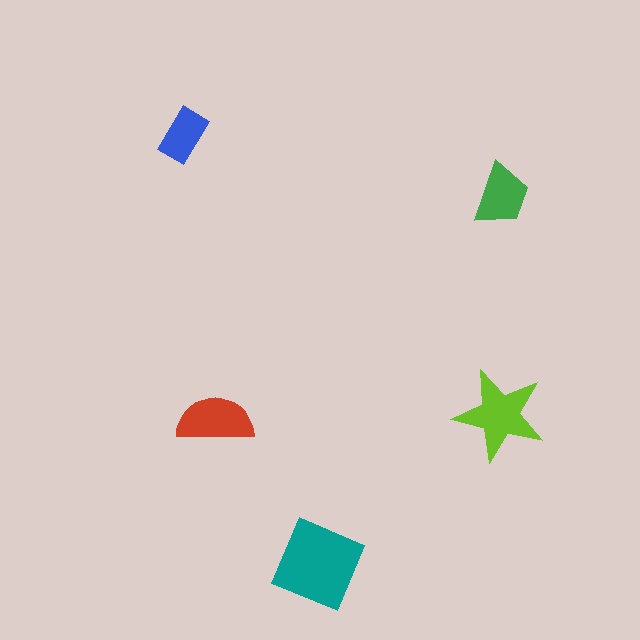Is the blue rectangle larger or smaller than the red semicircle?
Smaller.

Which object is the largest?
The teal square.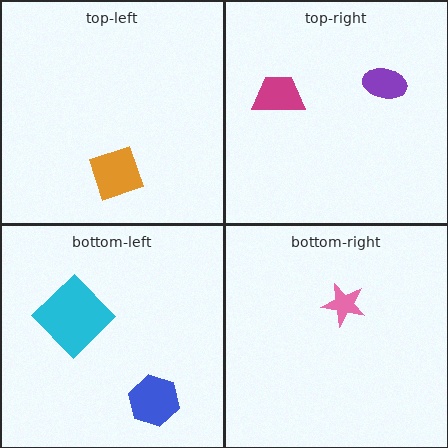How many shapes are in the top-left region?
1.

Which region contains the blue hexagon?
The bottom-left region.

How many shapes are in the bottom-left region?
2.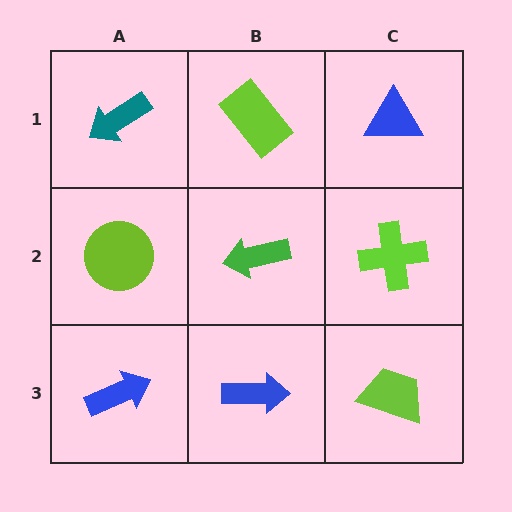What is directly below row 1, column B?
A green arrow.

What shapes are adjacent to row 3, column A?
A lime circle (row 2, column A), a blue arrow (row 3, column B).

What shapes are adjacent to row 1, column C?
A lime cross (row 2, column C), a lime rectangle (row 1, column B).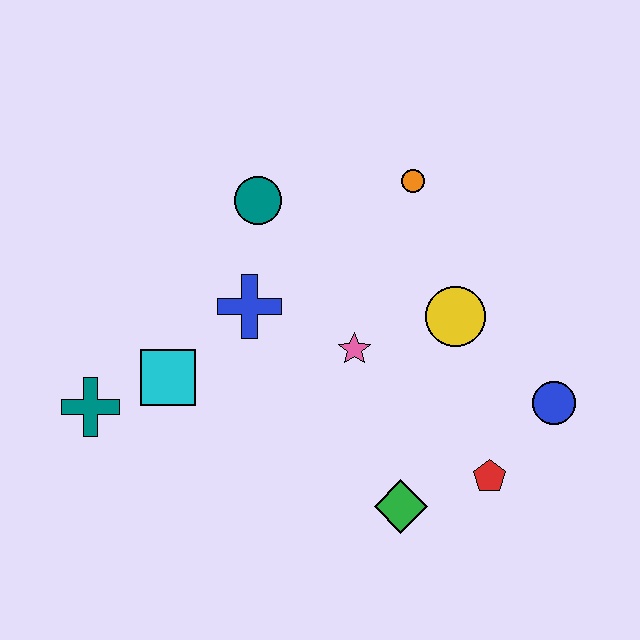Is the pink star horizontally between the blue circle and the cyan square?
Yes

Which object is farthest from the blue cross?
The blue circle is farthest from the blue cross.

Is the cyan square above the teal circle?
No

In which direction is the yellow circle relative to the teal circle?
The yellow circle is to the right of the teal circle.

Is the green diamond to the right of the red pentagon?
No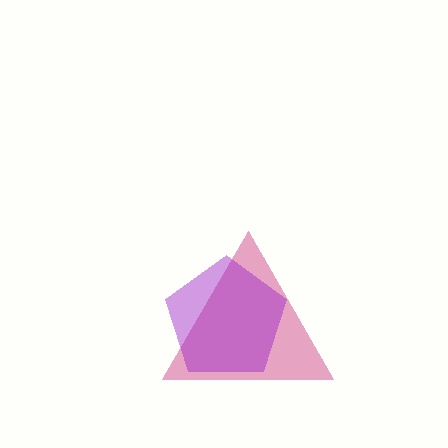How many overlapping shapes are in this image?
There are 2 overlapping shapes in the image.